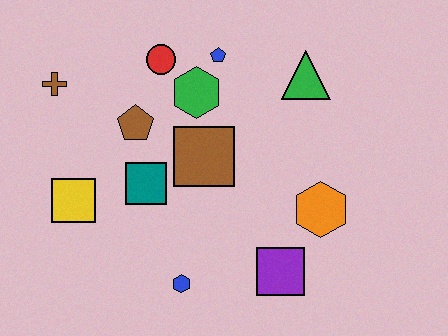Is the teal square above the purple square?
Yes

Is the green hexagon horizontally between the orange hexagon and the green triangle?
No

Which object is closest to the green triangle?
The blue pentagon is closest to the green triangle.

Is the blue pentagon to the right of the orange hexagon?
No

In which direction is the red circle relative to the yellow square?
The red circle is above the yellow square.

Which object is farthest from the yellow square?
The green triangle is farthest from the yellow square.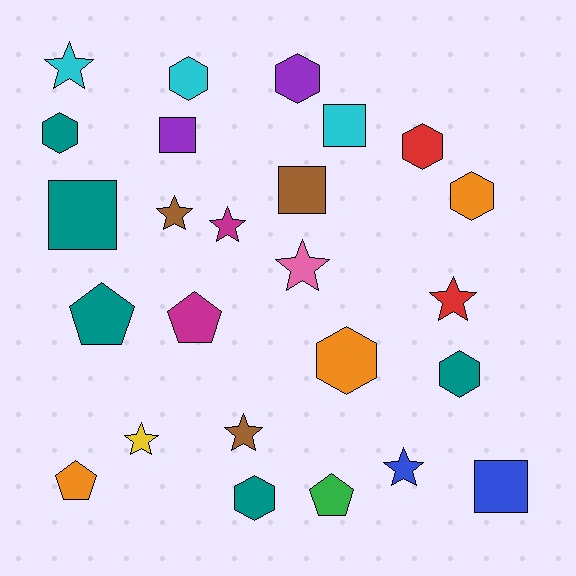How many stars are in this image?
There are 8 stars.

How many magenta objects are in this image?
There are 2 magenta objects.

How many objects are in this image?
There are 25 objects.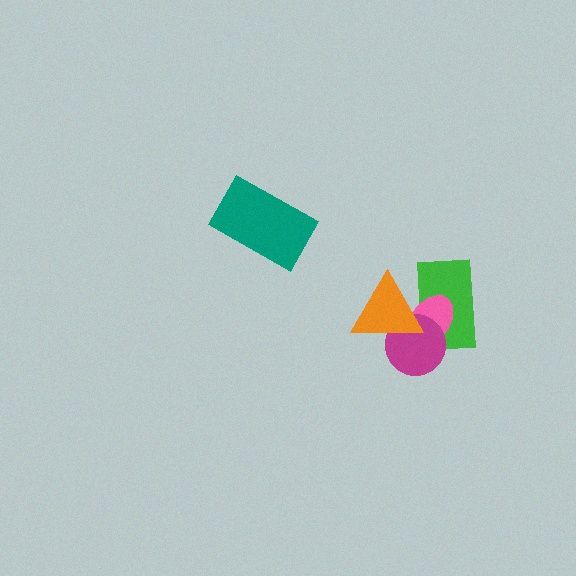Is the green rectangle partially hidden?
Yes, it is partially covered by another shape.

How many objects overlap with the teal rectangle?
0 objects overlap with the teal rectangle.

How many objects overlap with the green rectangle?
3 objects overlap with the green rectangle.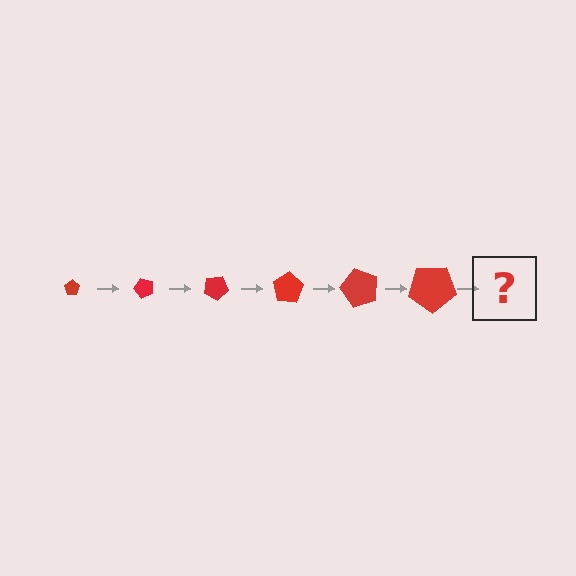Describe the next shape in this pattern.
It should be a pentagon, larger than the previous one and rotated 300 degrees from the start.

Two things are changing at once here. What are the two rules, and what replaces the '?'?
The two rules are that the pentagon grows larger each step and it rotates 50 degrees each step. The '?' should be a pentagon, larger than the previous one and rotated 300 degrees from the start.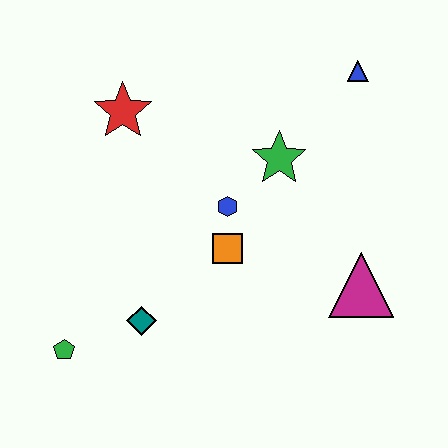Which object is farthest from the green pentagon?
The blue triangle is farthest from the green pentagon.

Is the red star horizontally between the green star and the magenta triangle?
No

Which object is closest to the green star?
The blue hexagon is closest to the green star.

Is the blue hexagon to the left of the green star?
Yes